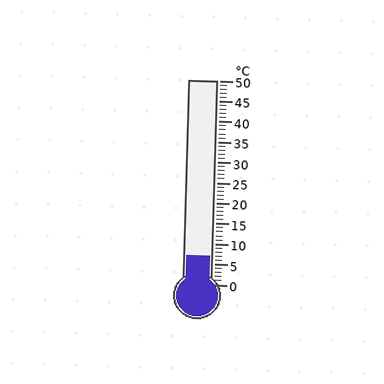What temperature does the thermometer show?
The thermometer shows approximately 7°C.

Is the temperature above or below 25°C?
The temperature is below 25°C.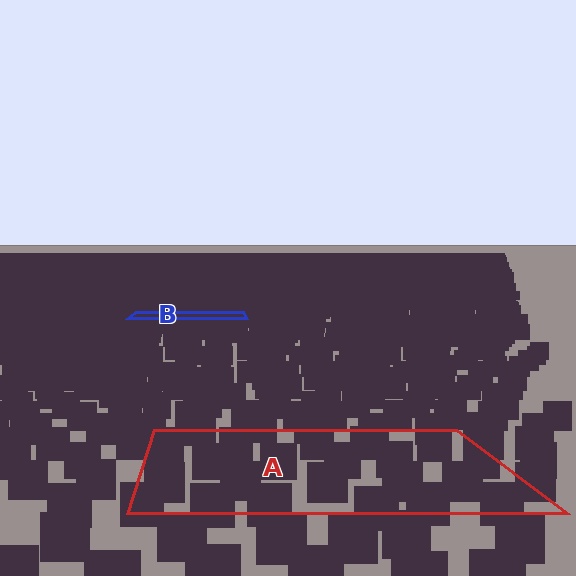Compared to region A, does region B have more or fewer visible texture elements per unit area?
Region B has more texture elements per unit area — they are packed more densely because it is farther away.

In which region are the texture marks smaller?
The texture marks are smaller in region B, because it is farther away.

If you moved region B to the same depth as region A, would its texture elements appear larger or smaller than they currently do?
They would appear larger. At a closer depth, the same texture elements are projected at a bigger on-screen size.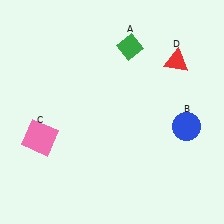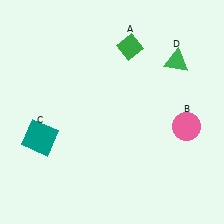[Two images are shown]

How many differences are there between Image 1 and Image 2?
There are 3 differences between the two images.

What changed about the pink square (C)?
In Image 1, C is pink. In Image 2, it changed to teal.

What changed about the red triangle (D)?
In Image 1, D is red. In Image 2, it changed to green.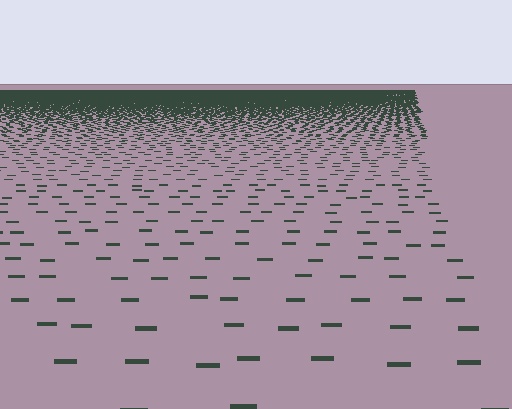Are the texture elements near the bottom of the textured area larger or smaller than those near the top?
Larger. Near the bottom, elements are closer to the viewer and appear at a bigger on-screen size.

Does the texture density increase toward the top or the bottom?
Density increases toward the top.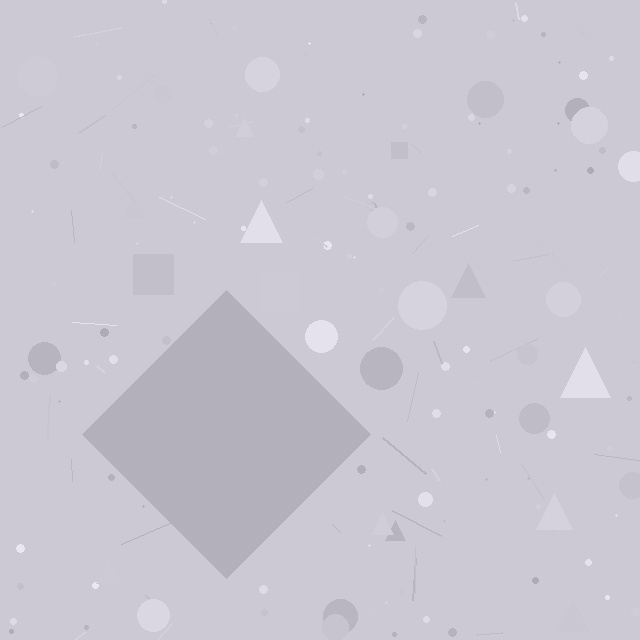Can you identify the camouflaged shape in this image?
The camouflaged shape is a diamond.